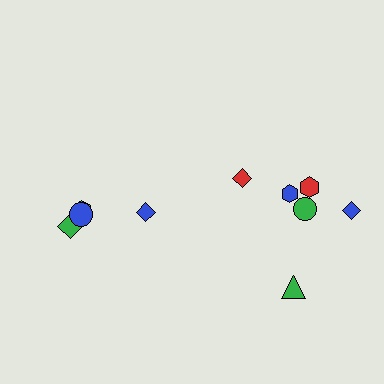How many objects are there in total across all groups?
There are 10 objects.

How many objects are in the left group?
There are 4 objects.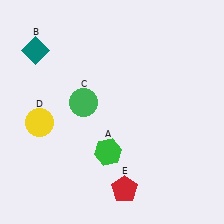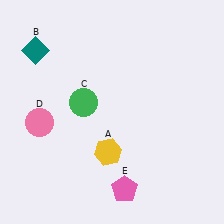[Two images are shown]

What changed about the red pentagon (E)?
In Image 1, E is red. In Image 2, it changed to pink.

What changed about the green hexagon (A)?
In Image 1, A is green. In Image 2, it changed to yellow.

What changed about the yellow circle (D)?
In Image 1, D is yellow. In Image 2, it changed to pink.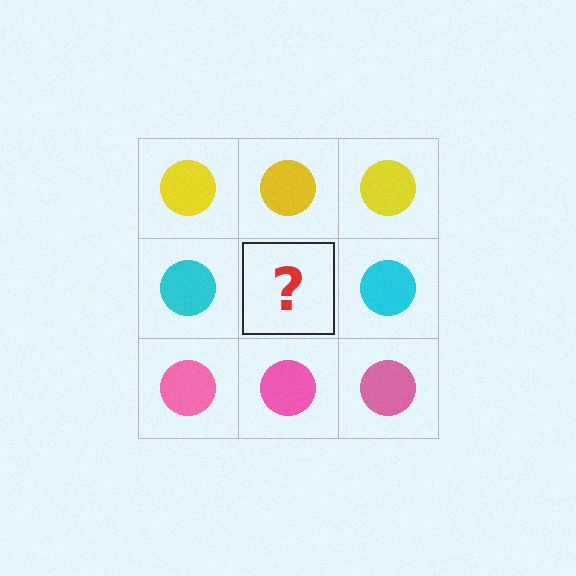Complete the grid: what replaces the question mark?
The question mark should be replaced with a cyan circle.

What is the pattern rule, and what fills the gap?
The rule is that each row has a consistent color. The gap should be filled with a cyan circle.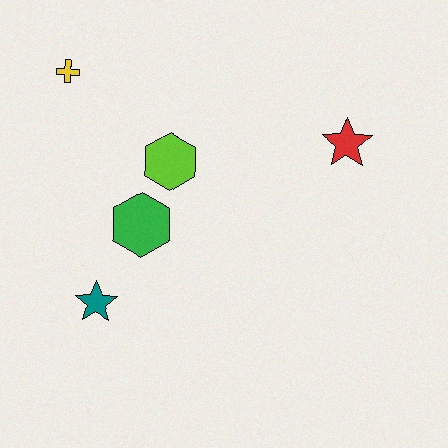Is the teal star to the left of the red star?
Yes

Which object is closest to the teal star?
The green hexagon is closest to the teal star.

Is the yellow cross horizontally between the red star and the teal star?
No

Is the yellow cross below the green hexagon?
No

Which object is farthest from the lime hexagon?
The red star is farthest from the lime hexagon.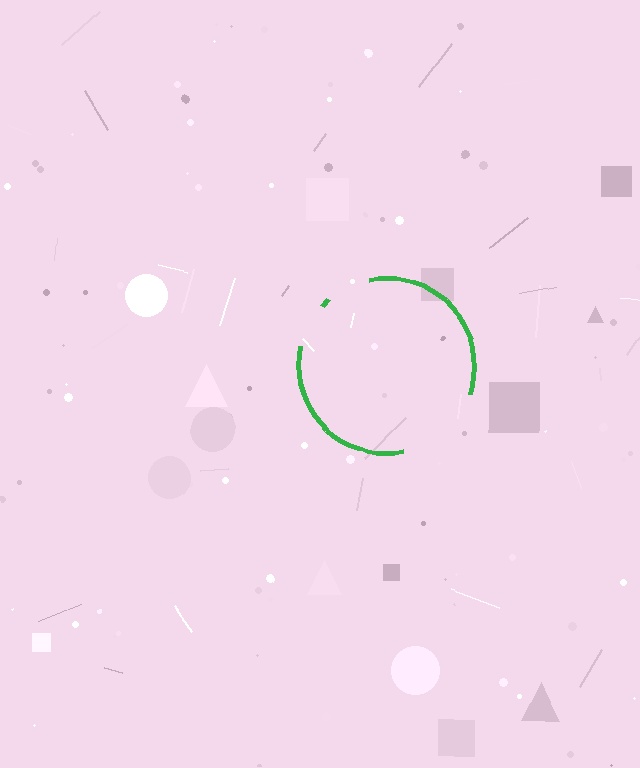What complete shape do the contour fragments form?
The contour fragments form a circle.